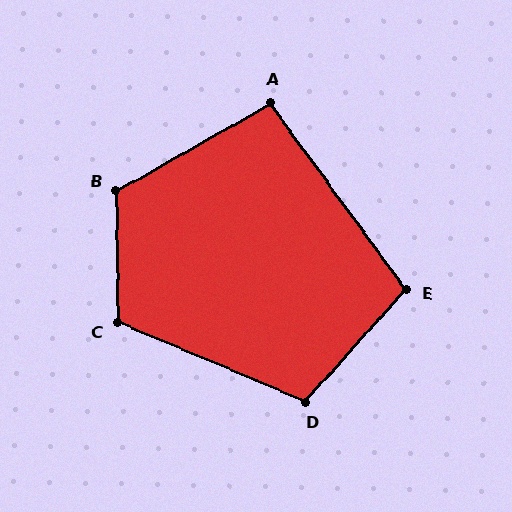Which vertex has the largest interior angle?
B, at approximately 119 degrees.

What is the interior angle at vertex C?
Approximately 113 degrees (obtuse).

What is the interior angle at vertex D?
Approximately 109 degrees (obtuse).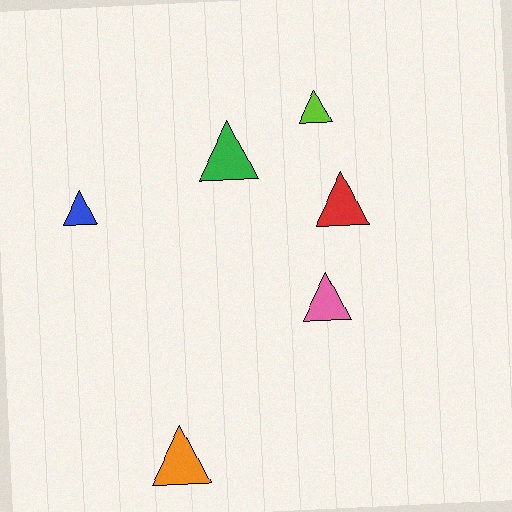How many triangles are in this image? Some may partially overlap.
There are 6 triangles.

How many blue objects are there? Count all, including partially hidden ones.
There is 1 blue object.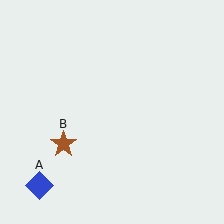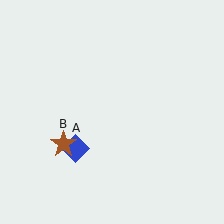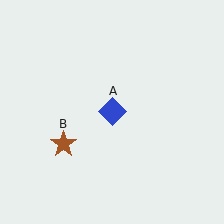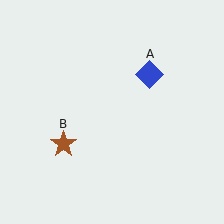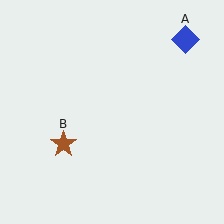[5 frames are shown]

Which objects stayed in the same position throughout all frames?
Brown star (object B) remained stationary.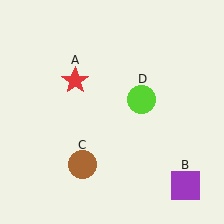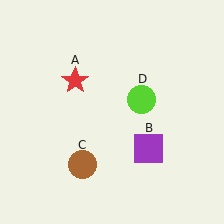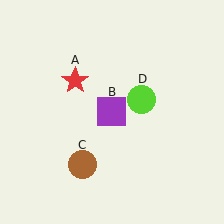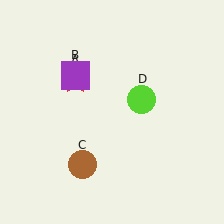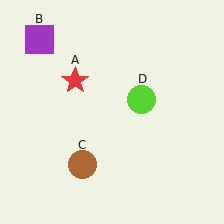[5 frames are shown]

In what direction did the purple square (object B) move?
The purple square (object B) moved up and to the left.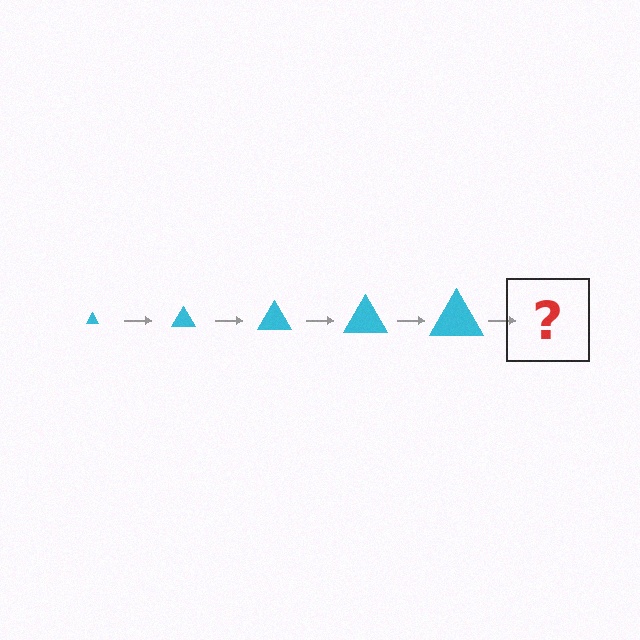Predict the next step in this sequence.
The next step is a cyan triangle, larger than the previous one.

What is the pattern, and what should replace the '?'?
The pattern is that the triangle gets progressively larger each step. The '?' should be a cyan triangle, larger than the previous one.